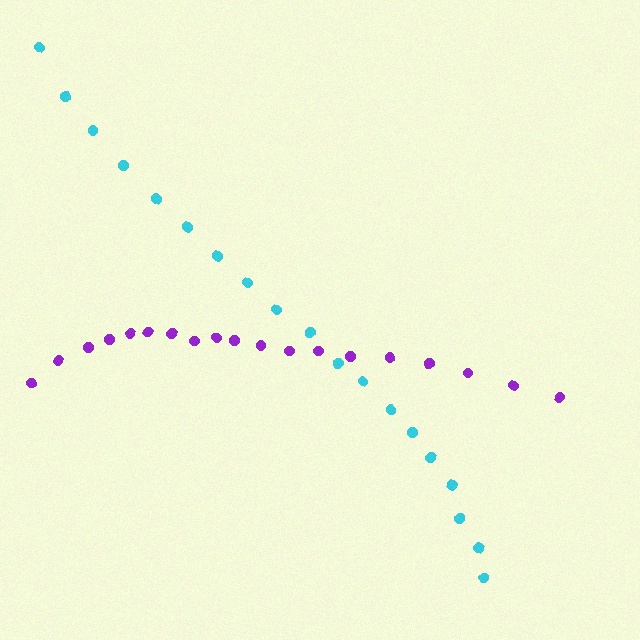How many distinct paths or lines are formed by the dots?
There are 2 distinct paths.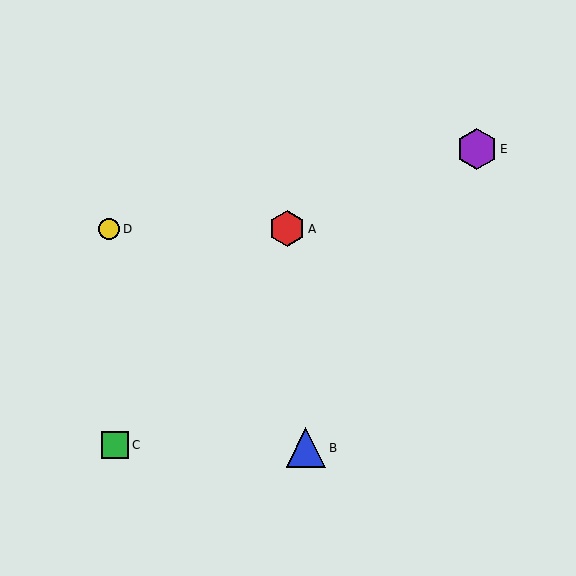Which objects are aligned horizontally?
Objects A, D are aligned horizontally.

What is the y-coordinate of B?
Object B is at y≈448.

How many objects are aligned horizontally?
2 objects (A, D) are aligned horizontally.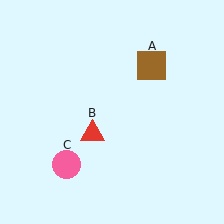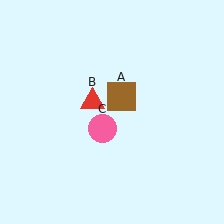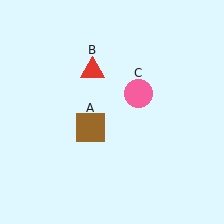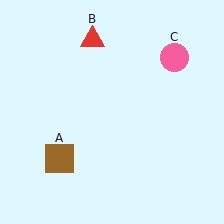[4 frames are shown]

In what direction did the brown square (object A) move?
The brown square (object A) moved down and to the left.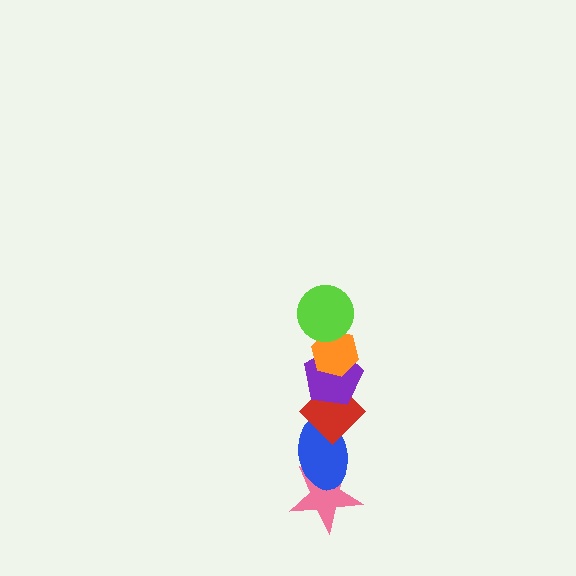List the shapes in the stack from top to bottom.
From top to bottom: the lime circle, the orange hexagon, the purple pentagon, the red diamond, the blue ellipse, the pink star.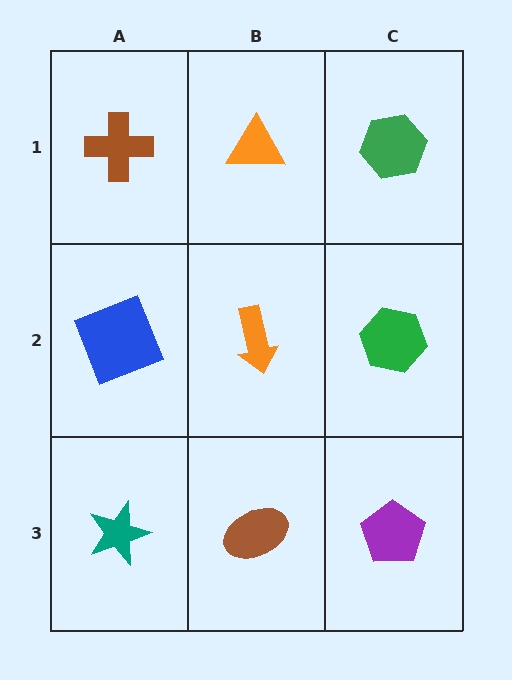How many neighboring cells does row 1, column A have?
2.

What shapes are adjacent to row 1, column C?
A green hexagon (row 2, column C), an orange triangle (row 1, column B).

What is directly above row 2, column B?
An orange triangle.